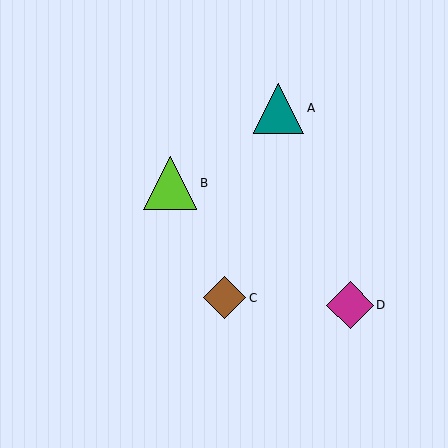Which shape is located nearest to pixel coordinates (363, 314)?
The magenta diamond (labeled D) at (350, 305) is nearest to that location.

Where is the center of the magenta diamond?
The center of the magenta diamond is at (350, 305).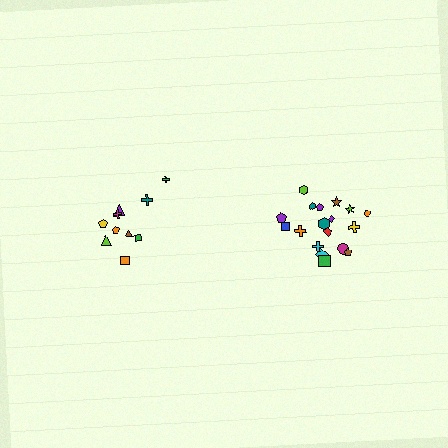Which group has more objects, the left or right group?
The right group.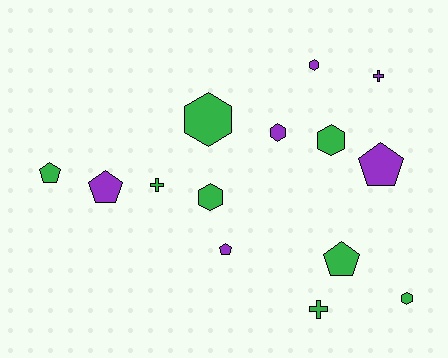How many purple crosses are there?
There is 1 purple cross.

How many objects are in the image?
There are 14 objects.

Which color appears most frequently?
Green, with 8 objects.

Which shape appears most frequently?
Hexagon, with 6 objects.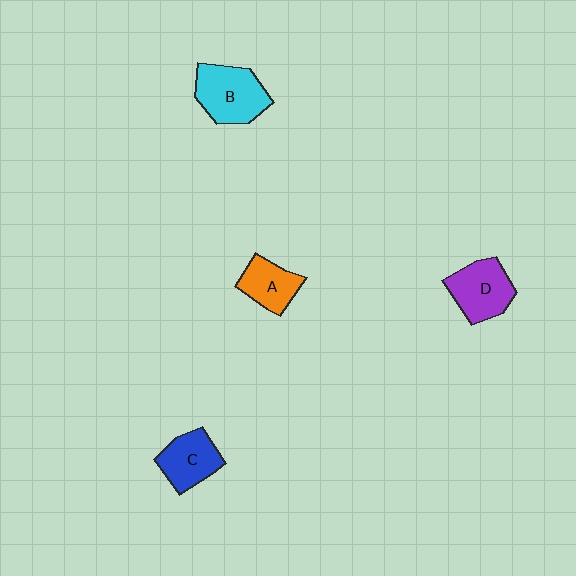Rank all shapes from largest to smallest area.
From largest to smallest: B (cyan), D (purple), C (blue), A (orange).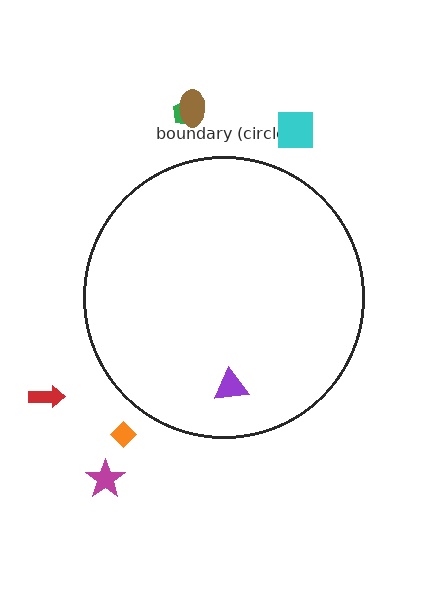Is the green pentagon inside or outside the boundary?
Outside.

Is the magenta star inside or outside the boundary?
Outside.